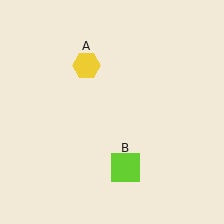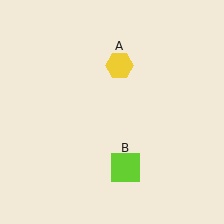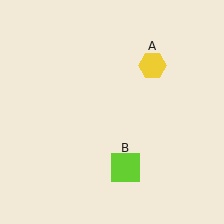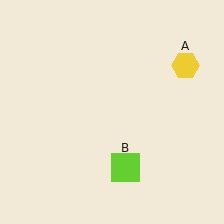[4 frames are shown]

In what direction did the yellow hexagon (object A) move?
The yellow hexagon (object A) moved right.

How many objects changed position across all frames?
1 object changed position: yellow hexagon (object A).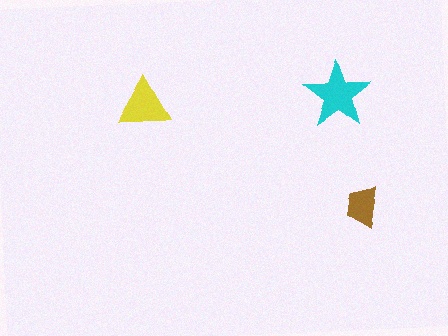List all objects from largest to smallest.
The cyan star, the yellow triangle, the brown trapezoid.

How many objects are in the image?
There are 3 objects in the image.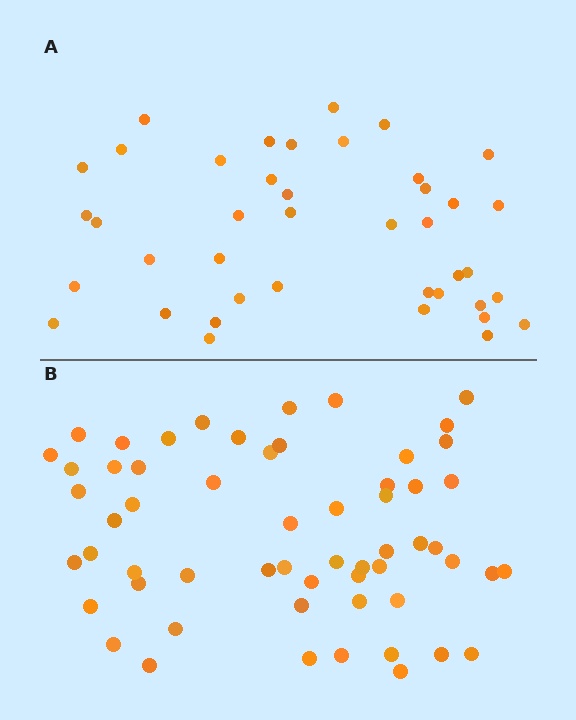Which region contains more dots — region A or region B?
Region B (the bottom region) has more dots.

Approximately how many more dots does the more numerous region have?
Region B has approximately 15 more dots than region A.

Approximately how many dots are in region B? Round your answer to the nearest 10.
About 60 dots. (The exact count is 58, which rounds to 60.)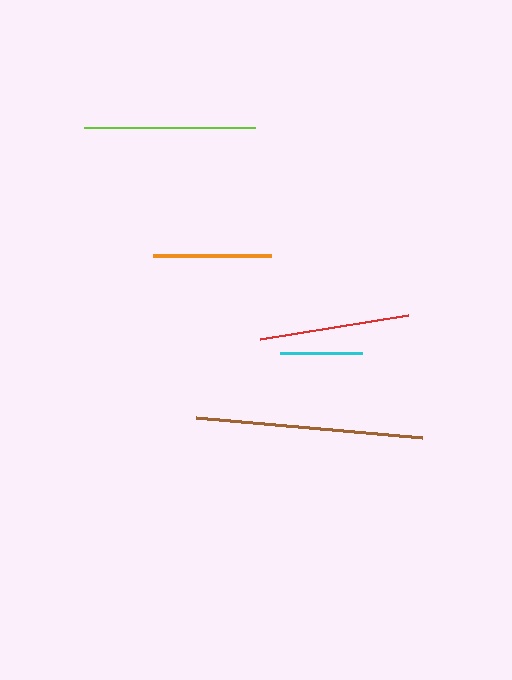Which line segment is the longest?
The brown line is the longest at approximately 227 pixels.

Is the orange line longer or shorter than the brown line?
The brown line is longer than the orange line.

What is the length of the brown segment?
The brown segment is approximately 227 pixels long.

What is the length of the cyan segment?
The cyan segment is approximately 82 pixels long.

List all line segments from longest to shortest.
From longest to shortest: brown, lime, red, orange, cyan.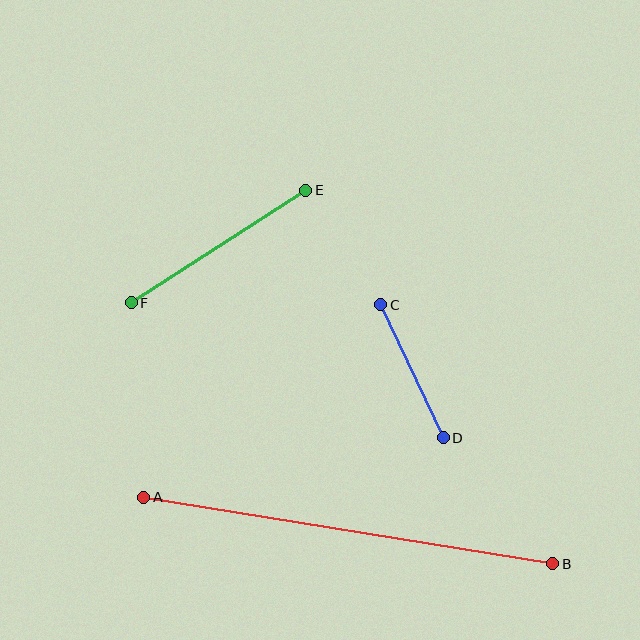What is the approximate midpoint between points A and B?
The midpoint is at approximately (348, 530) pixels.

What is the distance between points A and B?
The distance is approximately 414 pixels.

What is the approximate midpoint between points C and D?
The midpoint is at approximately (412, 371) pixels.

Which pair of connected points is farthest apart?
Points A and B are farthest apart.